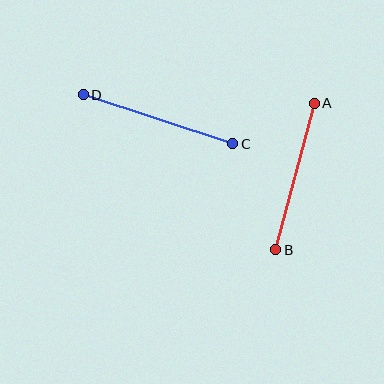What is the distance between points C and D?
The distance is approximately 158 pixels.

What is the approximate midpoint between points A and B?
The midpoint is at approximately (295, 177) pixels.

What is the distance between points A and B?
The distance is approximately 152 pixels.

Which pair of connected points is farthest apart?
Points C and D are farthest apart.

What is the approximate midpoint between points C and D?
The midpoint is at approximately (158, 119) pixels.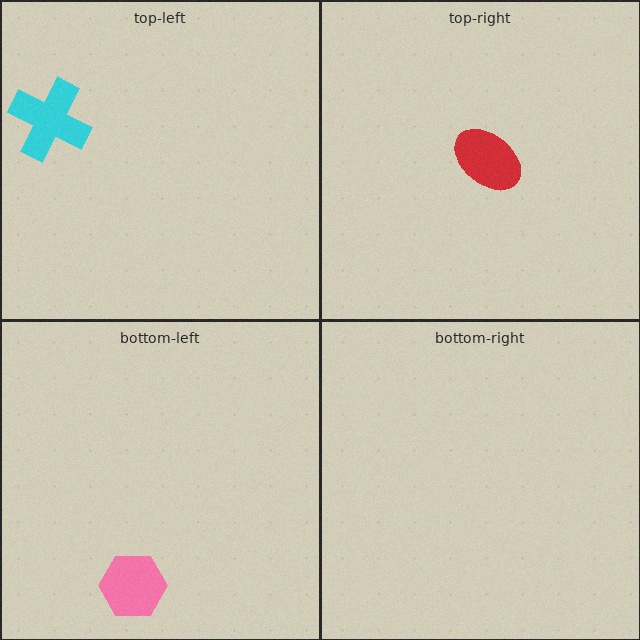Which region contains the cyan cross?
The top-left region.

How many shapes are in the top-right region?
1.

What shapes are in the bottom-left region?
The pink hexagon.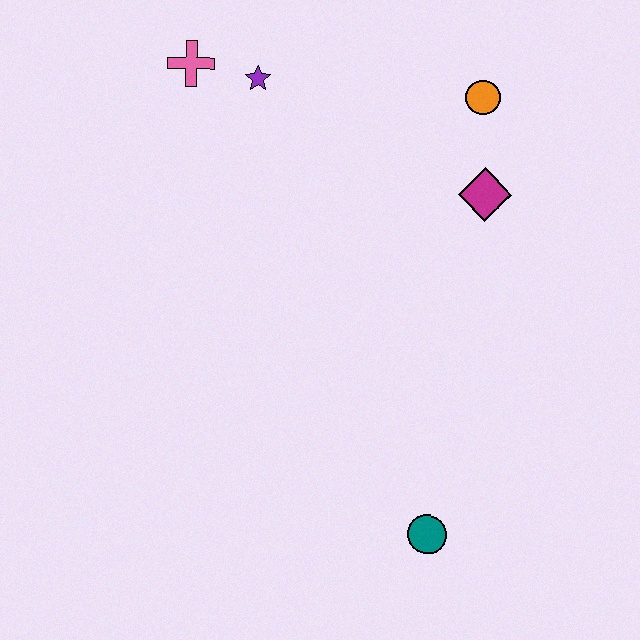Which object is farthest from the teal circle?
The pink cross is farthest from the teal circle.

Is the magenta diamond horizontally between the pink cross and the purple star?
No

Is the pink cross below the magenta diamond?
No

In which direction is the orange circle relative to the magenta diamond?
The orange circle is above the magenta diamond.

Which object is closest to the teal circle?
The magenta diamond is closest to the teal circle.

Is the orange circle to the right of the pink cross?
Yes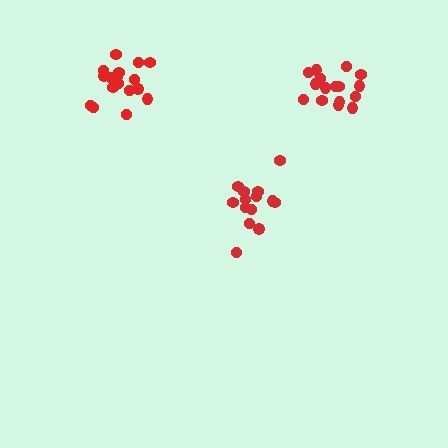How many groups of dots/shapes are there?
There are 3 groups.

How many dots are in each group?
Group 1: 17 dots, Group 2: 14 dots, Group 3: 16 dots (47 total).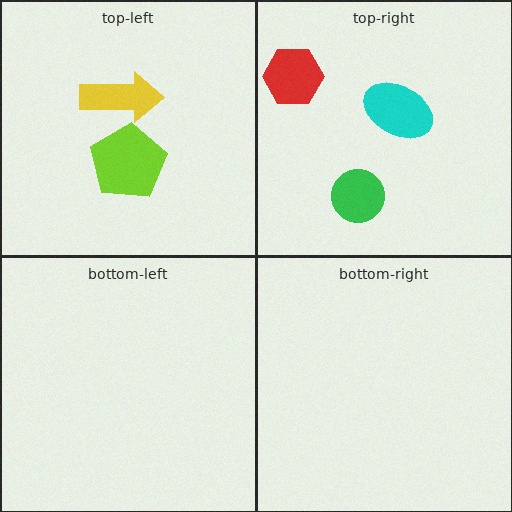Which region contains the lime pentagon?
The top-left region.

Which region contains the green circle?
The top-right region.